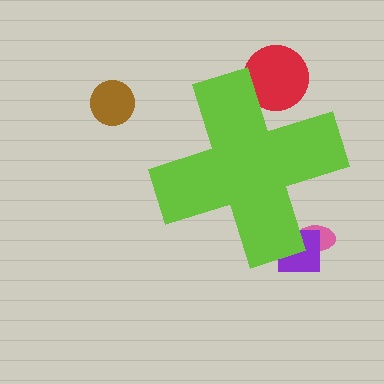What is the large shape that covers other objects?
A lime cross.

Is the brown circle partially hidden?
No, the brown circle is fully visible.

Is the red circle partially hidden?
Yes, the red circle is partially hidden behind the lime cross.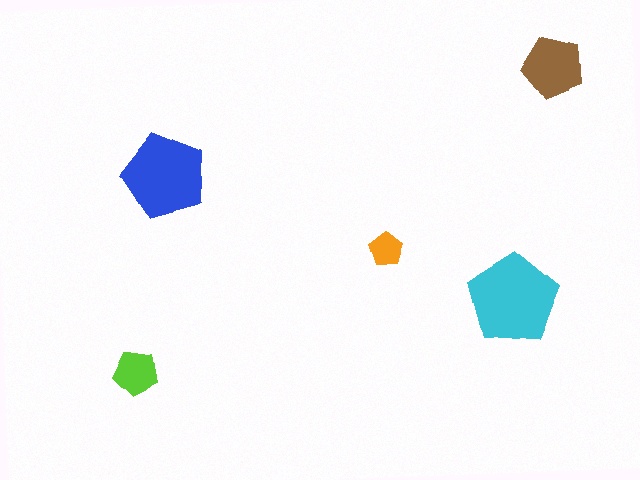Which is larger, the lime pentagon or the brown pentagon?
The brown one.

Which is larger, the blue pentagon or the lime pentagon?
The blue one.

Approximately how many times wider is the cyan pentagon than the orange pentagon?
About 2.5 times wider.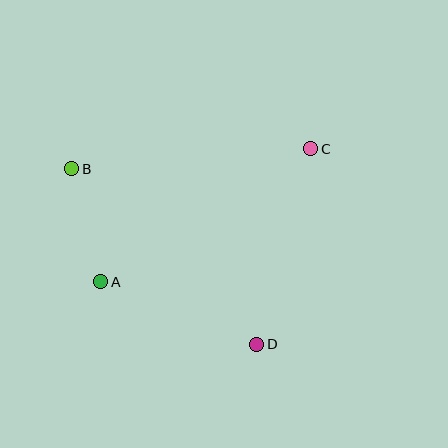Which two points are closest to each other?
Points A and B are closest to each other.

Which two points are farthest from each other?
Points B and D are farthest from each other.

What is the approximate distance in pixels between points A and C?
The distance between A and C is approximately 249 pixels.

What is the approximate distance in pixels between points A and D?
The distance between A and D is approximately 168 pixels.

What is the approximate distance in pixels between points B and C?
The distance between B and C is approximately 240 pixels.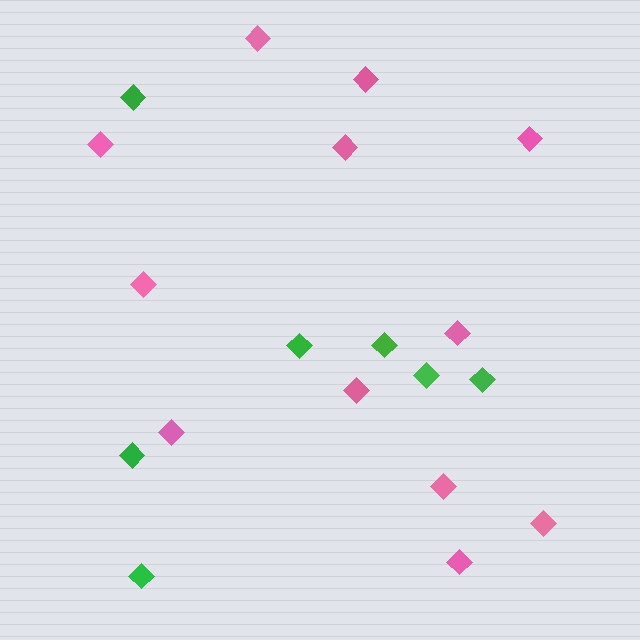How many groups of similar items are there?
There are 2 groups: one group of pink diamonds (12) and one group of green diamonds (7).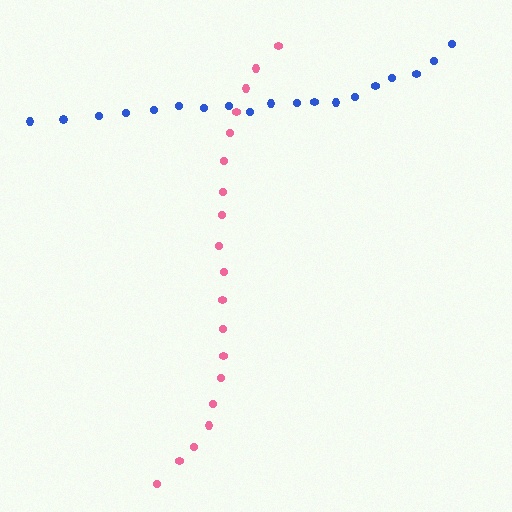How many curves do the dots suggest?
There are 2 distinct paths.